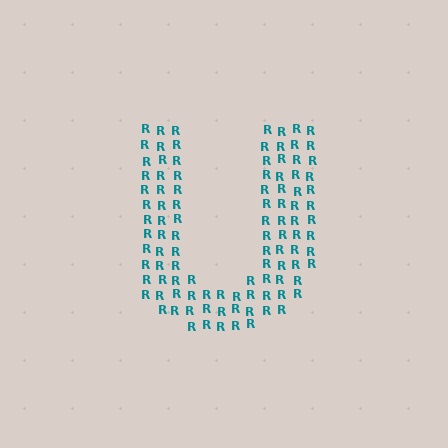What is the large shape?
The large shape is the letter U.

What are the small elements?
The small elements are letter R's.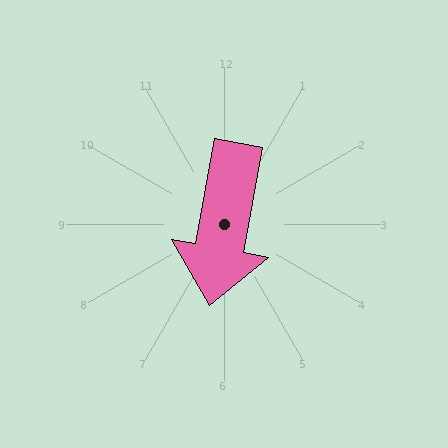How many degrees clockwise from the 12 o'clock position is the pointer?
Approximately 190 degrees.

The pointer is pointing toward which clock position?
Roughly 6 o'clock.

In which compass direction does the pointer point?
South.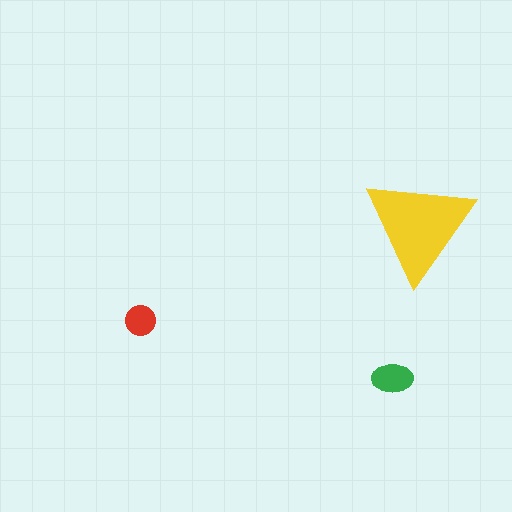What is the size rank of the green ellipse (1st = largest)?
2nd.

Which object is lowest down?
The green ellipse is bottommost.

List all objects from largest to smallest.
The yellow triangle, the green ellipse, the red circle.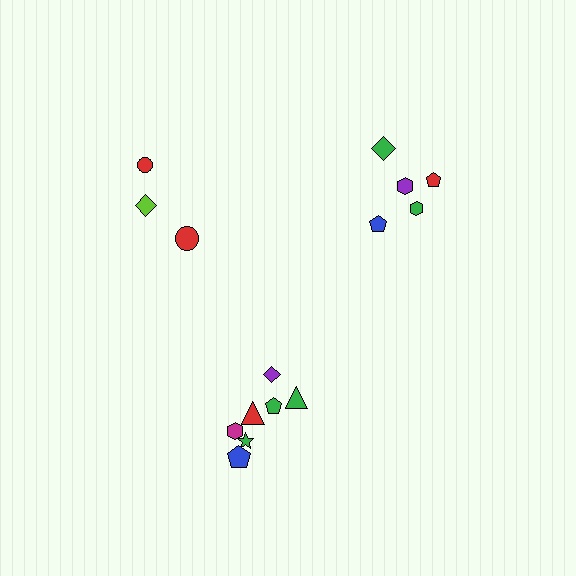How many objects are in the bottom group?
There are 7 objects.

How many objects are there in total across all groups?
There are 15 objects.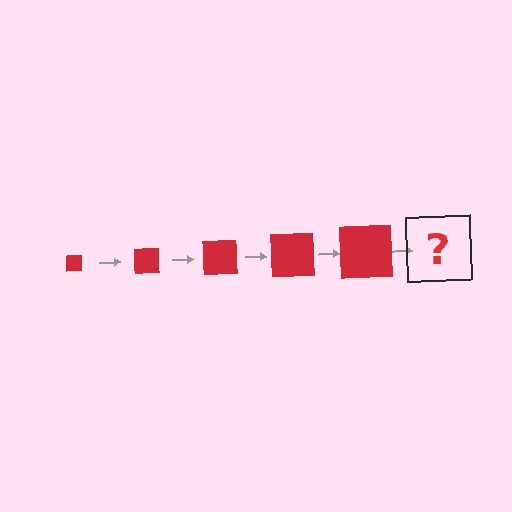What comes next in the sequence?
The next element should be a red square, larger than the previous one.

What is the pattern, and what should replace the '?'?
The pattern is that the square gets progressively larger each step. The '?' should be a red square, larger than the previous one.